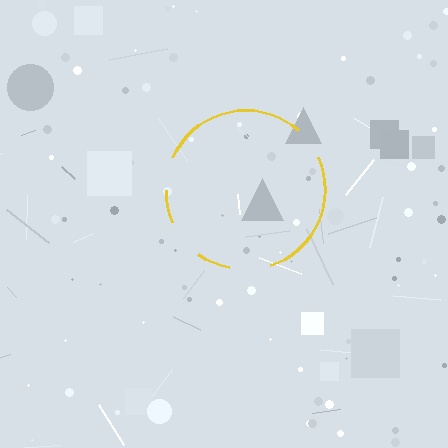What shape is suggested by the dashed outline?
The dashed outline suggests a circle.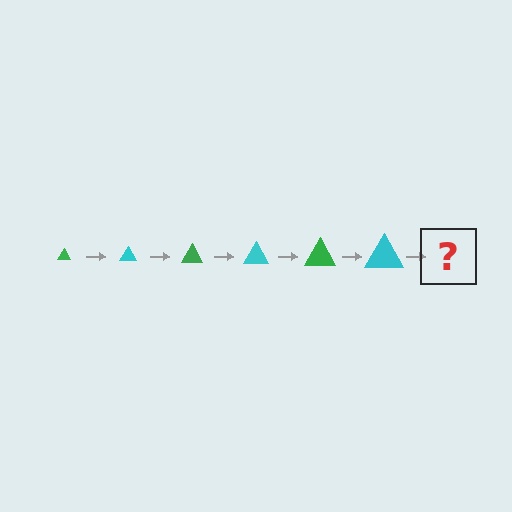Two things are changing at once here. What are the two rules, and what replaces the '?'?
The two rules are that the triangle grows larger each step and the color cycles through green and cyan. The '?' should be a green triangle, larger than the previous one.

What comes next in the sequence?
The next element should be a green triangle, larger than the previous one.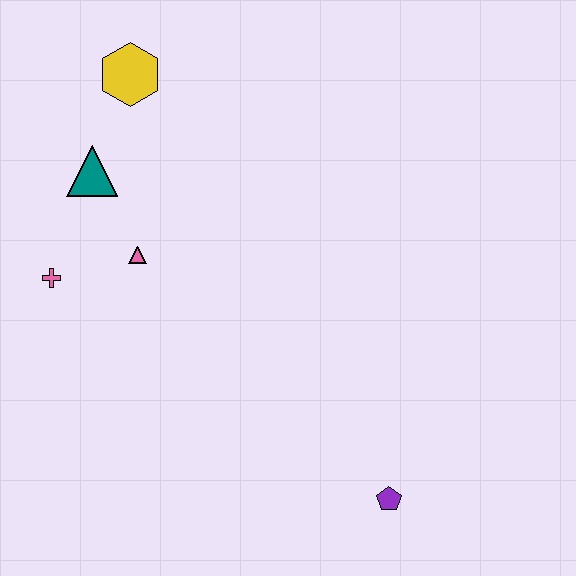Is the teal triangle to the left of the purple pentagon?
Yes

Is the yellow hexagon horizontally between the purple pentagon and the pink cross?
Yes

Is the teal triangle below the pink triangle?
No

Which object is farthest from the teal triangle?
The purple pentagon is farthest from the teal triangle.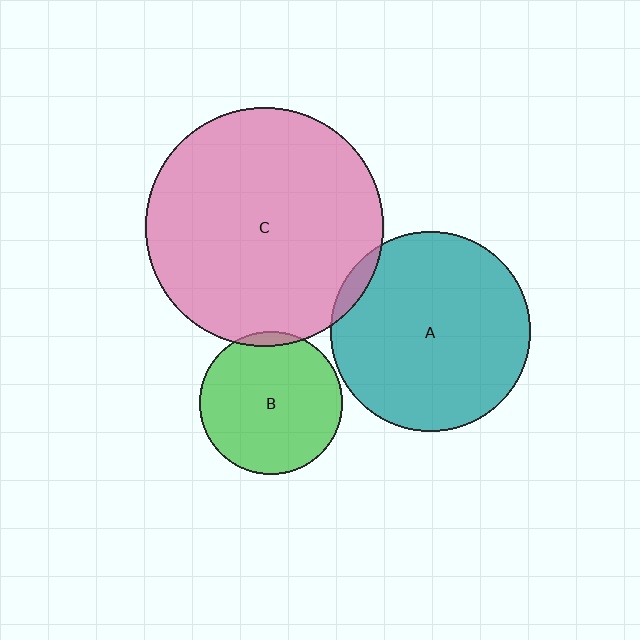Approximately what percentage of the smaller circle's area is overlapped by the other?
Approximately 5%.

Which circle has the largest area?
Circle C (pink).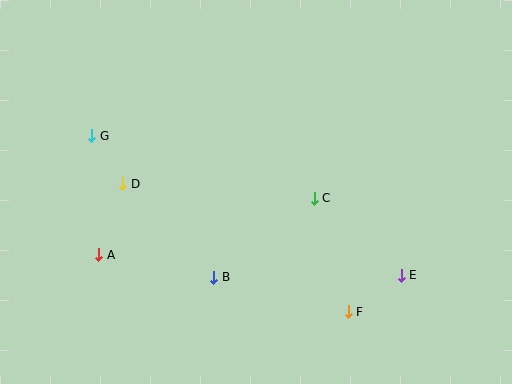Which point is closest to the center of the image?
Point C at (314, 198) is closest to the center.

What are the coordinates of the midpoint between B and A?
The midpoint between B and A is at (156, 266).